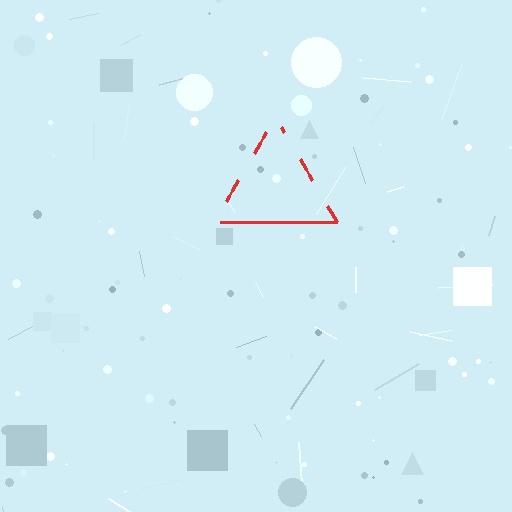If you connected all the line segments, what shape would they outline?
They would outline a triangle.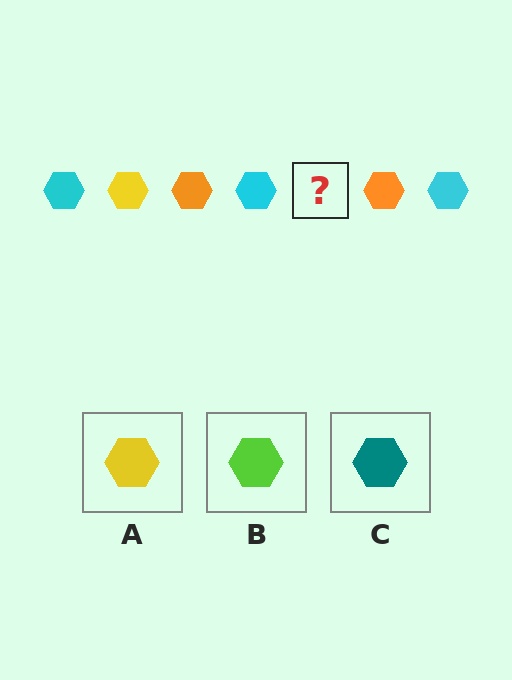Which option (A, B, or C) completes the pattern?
A.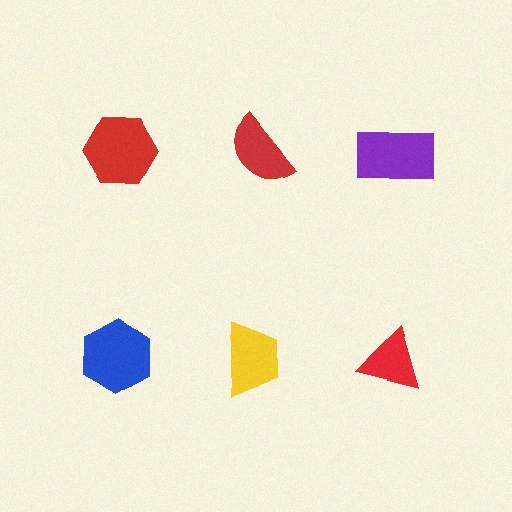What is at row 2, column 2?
A yellow trapezoid.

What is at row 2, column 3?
A red triangle.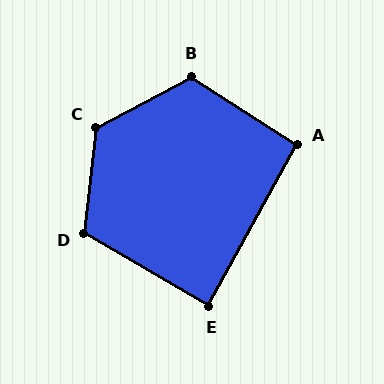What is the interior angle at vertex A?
Approximately 94 degrees (approximately right).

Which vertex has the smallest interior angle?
E, at approximately 88 degrees.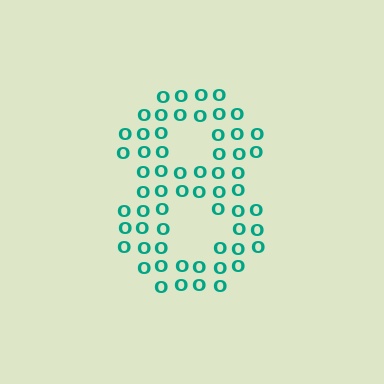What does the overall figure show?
The overall figure shows the digit 8.